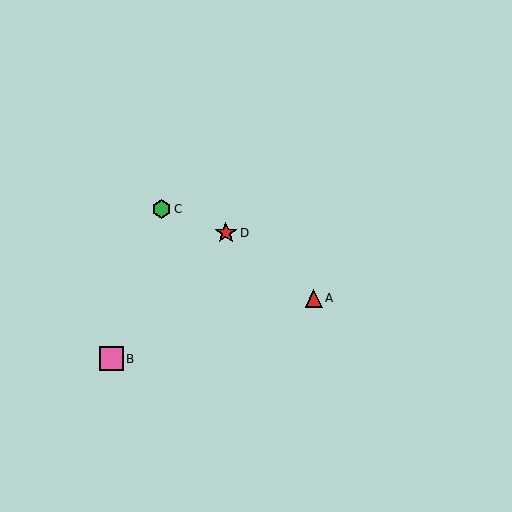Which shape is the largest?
The pink square (labeled B) is the largest.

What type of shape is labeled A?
Shape A is a red triangle.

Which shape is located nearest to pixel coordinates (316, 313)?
The red triangle (labeled A) at (314, 299) is nearest to that location.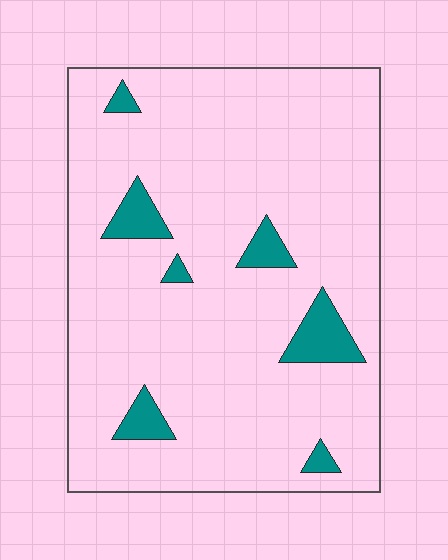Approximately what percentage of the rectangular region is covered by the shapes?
Approximately 10%.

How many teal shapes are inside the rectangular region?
7.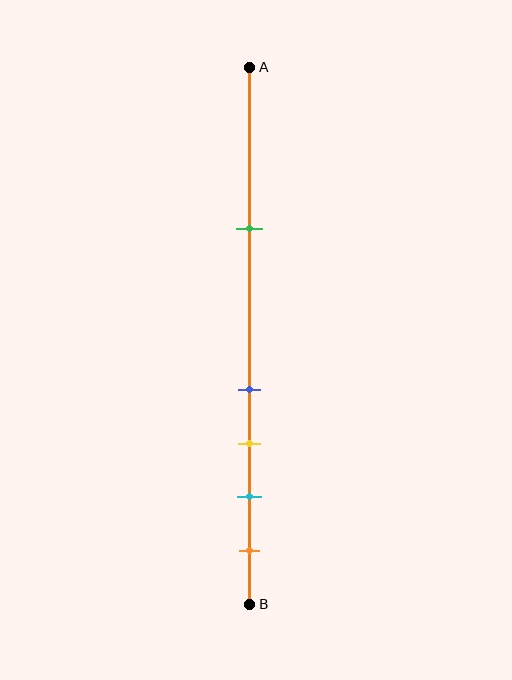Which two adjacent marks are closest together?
The blue and yellow marks are the closest adjacent pair.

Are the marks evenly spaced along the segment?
No, the marks are not evenly spaced.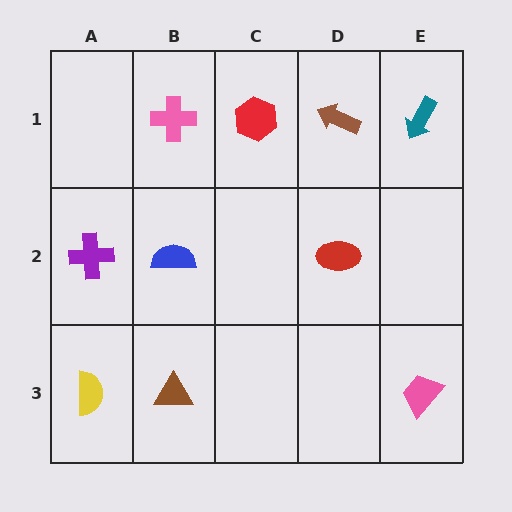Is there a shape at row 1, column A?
No, that cell is empty.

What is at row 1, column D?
A brown arrow.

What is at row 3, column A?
A yellow semicircle.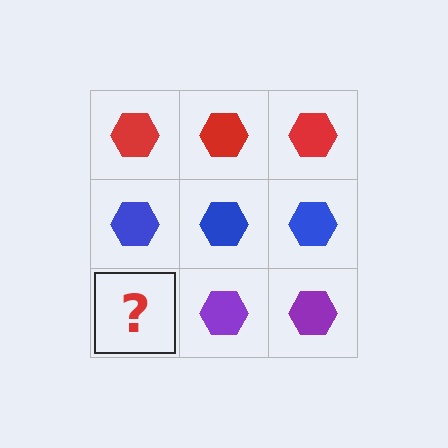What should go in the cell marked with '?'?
The missing cell should contain a purple hexagon.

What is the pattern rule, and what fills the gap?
The rule is that each row has a consistent color. The gap should be filled with a purple hexagon.